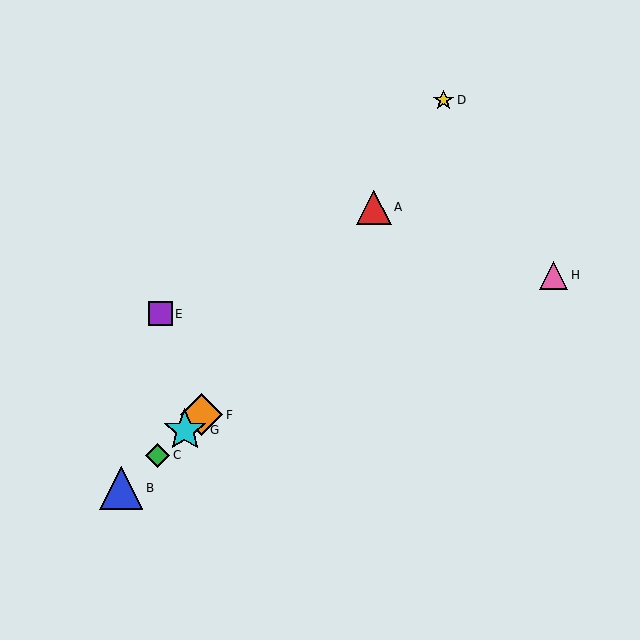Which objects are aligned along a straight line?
Objects B, C, F, G are aligned along a straight line.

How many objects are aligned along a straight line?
4 objects (B, C, F, G) are aligned along a straight line.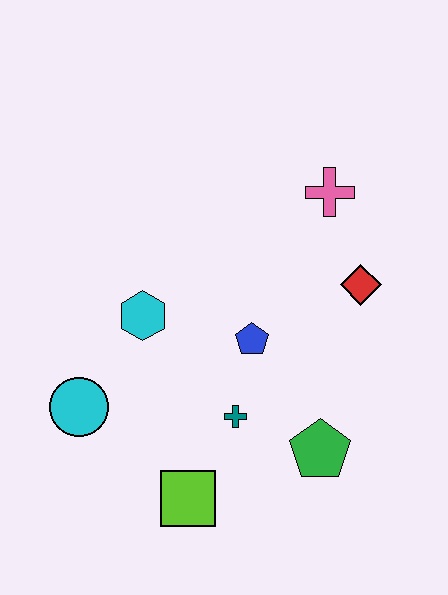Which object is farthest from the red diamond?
The cyan circle is farthest from the red diamond.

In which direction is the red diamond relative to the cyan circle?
The red diamond is to the right of the cyan circle.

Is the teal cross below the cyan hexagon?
Yes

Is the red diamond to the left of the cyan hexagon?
No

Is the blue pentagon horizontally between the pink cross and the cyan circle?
Yes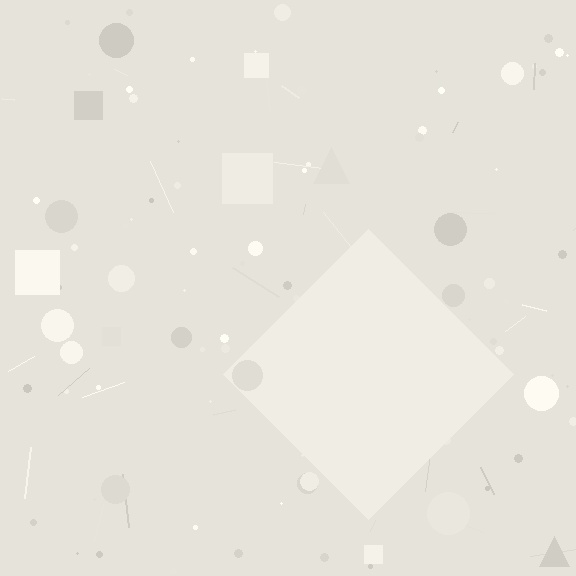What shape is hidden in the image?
A diamond is hidden in the image.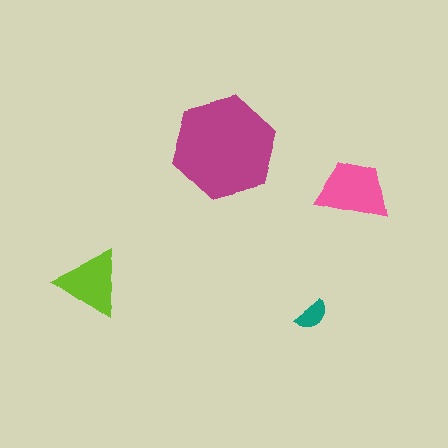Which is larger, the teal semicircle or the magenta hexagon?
The magenta hexagon.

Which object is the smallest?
The teal semicircle.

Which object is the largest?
The magenta hexagon.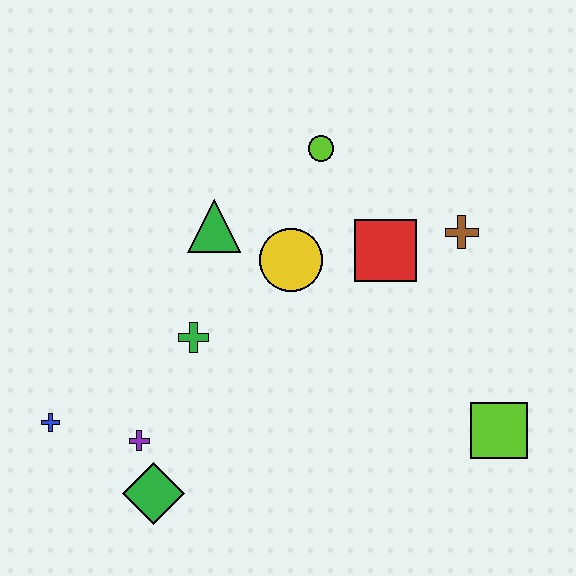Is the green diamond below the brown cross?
Yes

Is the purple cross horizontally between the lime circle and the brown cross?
No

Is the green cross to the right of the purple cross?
Yes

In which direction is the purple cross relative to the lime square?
The purple cross is to the left of the lime square.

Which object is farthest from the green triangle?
The lime square is farthest from the green triangle.